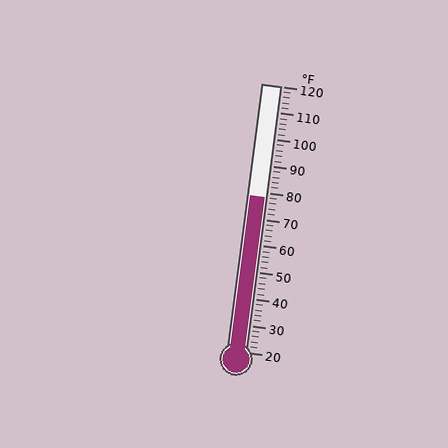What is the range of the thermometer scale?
The thermometer scale ranges from 20°F to 120°F.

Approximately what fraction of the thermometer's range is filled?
The thermometer is filled to approximately 60% of its range.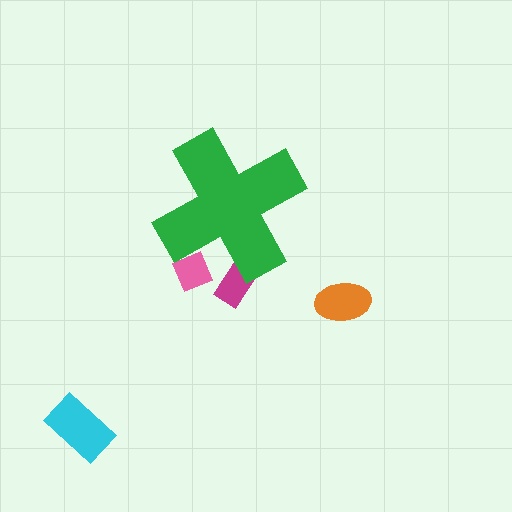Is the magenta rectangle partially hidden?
Yes, the magenta rectangle is partially hidden behind the green cross.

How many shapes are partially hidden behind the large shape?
2 shapes are partially hidden.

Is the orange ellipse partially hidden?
No, the orange ellipse is fully visible.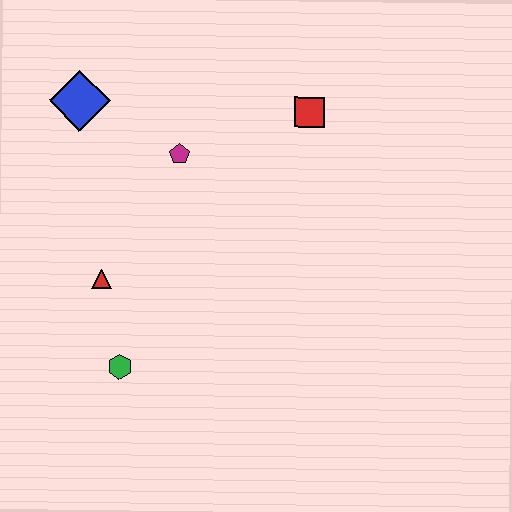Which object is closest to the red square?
The magenta pentagon is closest to the red square.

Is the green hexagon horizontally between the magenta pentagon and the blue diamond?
Yes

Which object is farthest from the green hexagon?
The red square is farthest from the green hexagon.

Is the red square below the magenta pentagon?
No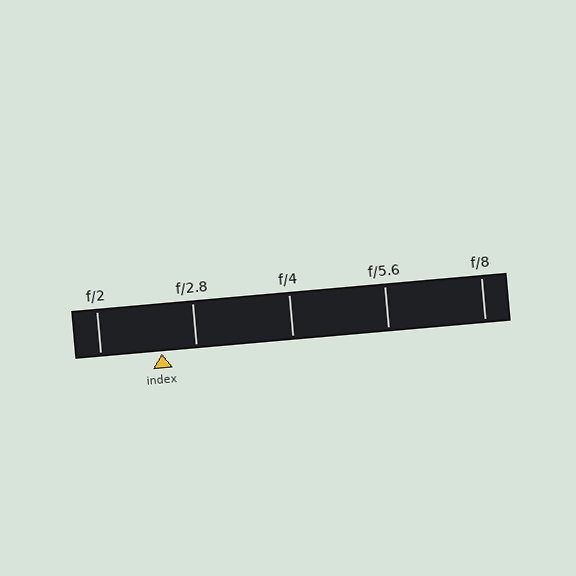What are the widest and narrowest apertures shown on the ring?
The widest aperture shown is f/2 and the narrowest is f/8.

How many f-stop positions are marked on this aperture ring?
There are 5 f-stop positions marked.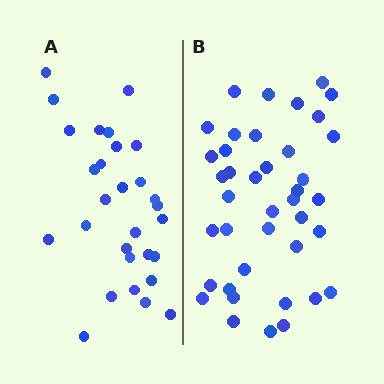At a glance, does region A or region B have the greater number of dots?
Region B (the right region) has more dots.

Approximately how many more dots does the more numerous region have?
Region B has roughly 12 or so more dots than region A.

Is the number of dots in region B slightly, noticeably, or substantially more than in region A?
Region B has noticeably more, but not dramatically so. The ratio is roughly 1.4 to 1.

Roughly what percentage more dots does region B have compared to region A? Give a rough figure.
About 40% more.